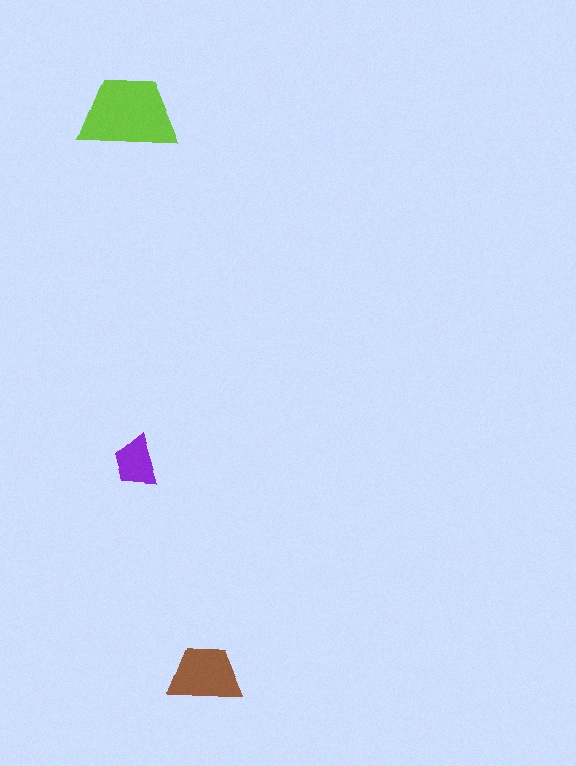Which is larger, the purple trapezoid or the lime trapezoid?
The lime one.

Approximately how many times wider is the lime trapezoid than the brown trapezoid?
About 1.5 times wider.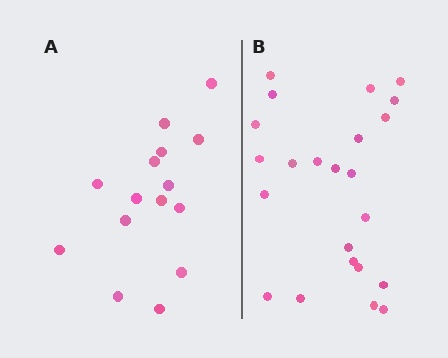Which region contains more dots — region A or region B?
Region B (the right region) has more dots.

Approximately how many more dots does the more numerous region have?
Region B has roughly 8 or so more dots than region A.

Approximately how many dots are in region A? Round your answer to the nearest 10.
About 20 dots. (The exact count is 15, which rounds to 20.)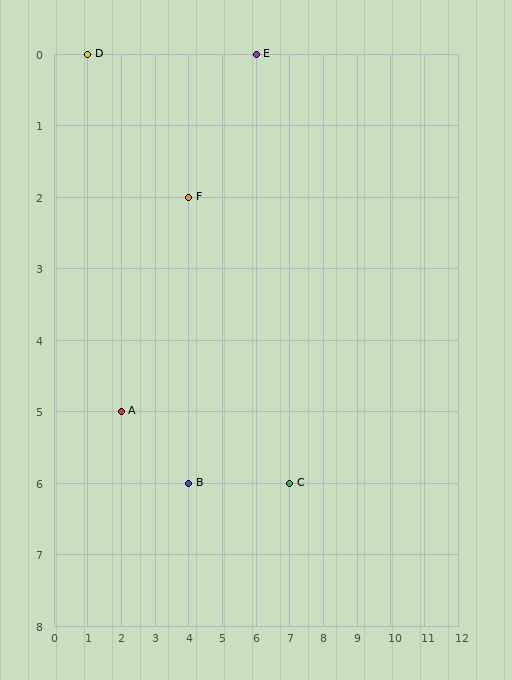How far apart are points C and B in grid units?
Points C and B are 3 columns apart.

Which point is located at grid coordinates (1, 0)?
Point D is at (1, 0).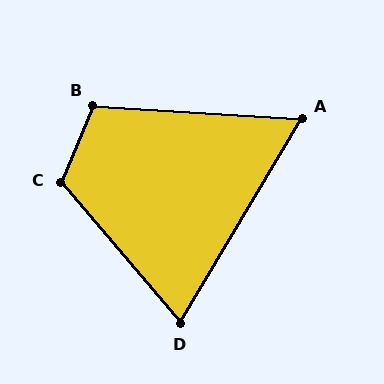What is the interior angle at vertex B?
Approximately 109 degrees (obtuse).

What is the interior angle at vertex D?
Approximately 71 degrees (acute).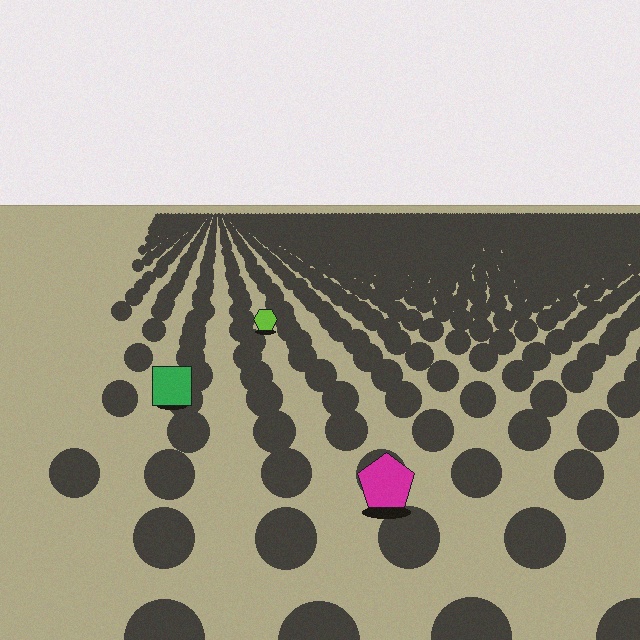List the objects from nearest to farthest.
From nearest to farthest: the magenta pentagon, the green square, the lime hexagon.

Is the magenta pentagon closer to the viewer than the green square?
Yes. The magenta pentagon is closer — you can tell from the texture gradient: the ground texture is coarser near it.